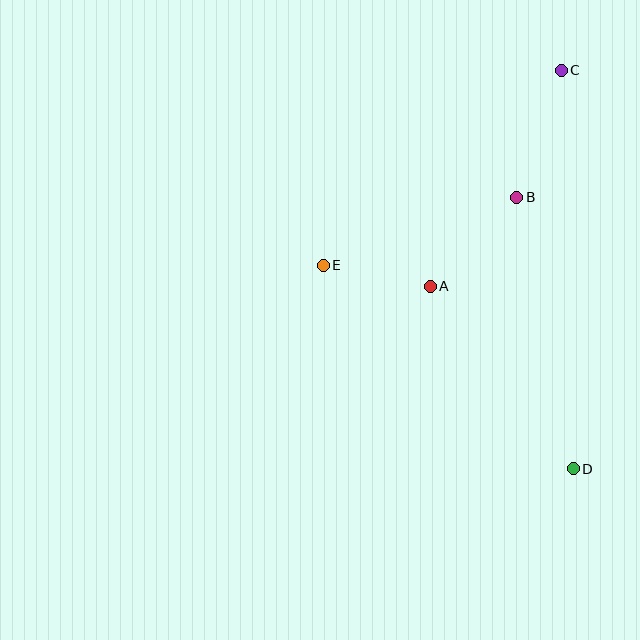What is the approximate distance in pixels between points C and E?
The distance between C and E is approximately 308 pixels.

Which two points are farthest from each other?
Points C and D are farthest from each other.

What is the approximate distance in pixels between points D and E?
The distance between D and E is approximately 322 pixels.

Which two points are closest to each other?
Points A and E are closest to each other.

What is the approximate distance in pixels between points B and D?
The distance between B and D is approximately 277 pixels.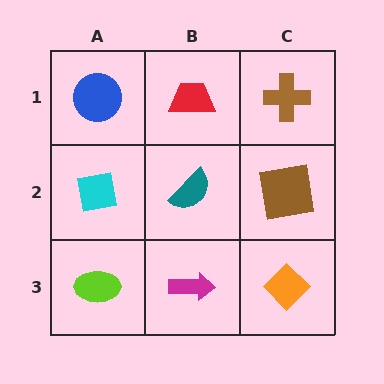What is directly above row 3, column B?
A teal semicircle.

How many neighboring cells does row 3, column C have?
2.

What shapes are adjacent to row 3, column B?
A teal semicircle (row 2, column B), a lime ellipse (row 3, column A), an orange diamond (row 3, column C).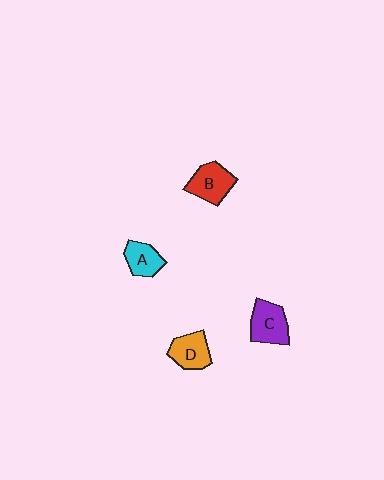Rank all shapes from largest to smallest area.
From largest to smallest: B (red), C (purple), D (orange), A (cyan).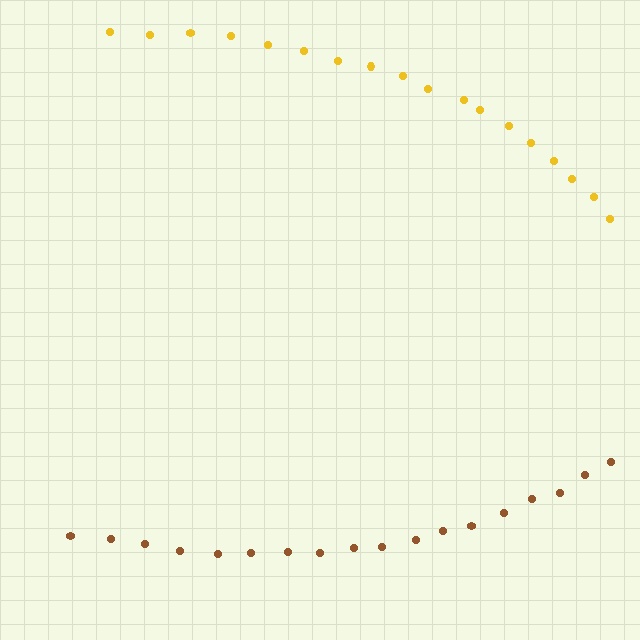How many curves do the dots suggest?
There are 2 distinct paths.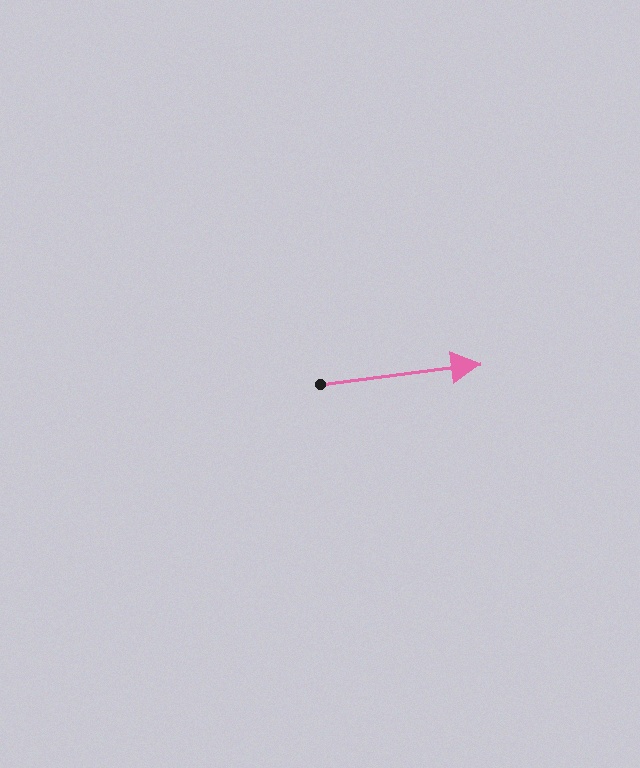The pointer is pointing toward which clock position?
Roughly 3 o'clock.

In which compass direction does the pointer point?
East.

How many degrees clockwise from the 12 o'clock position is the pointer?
Approximately 83 degrees.